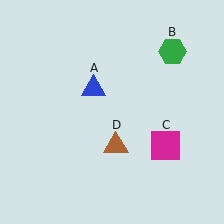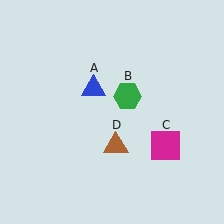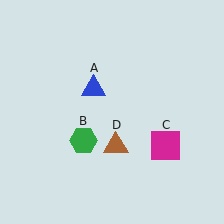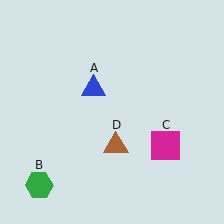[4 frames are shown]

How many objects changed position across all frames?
1 object changed position: green hexagon (object B).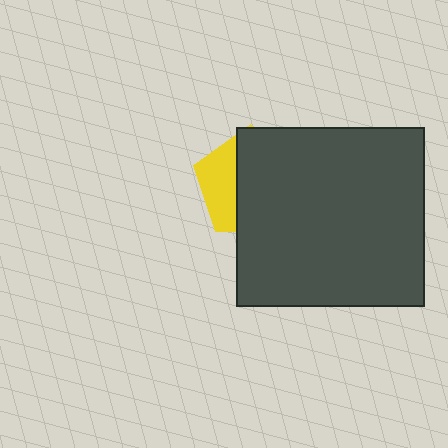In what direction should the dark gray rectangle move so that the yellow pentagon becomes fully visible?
The dark gray rectangle should move right. That is the shortest direction to clear the overlap and leave the yellow pentagon fully visible.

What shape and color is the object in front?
The object in front is a dark gray rectangle.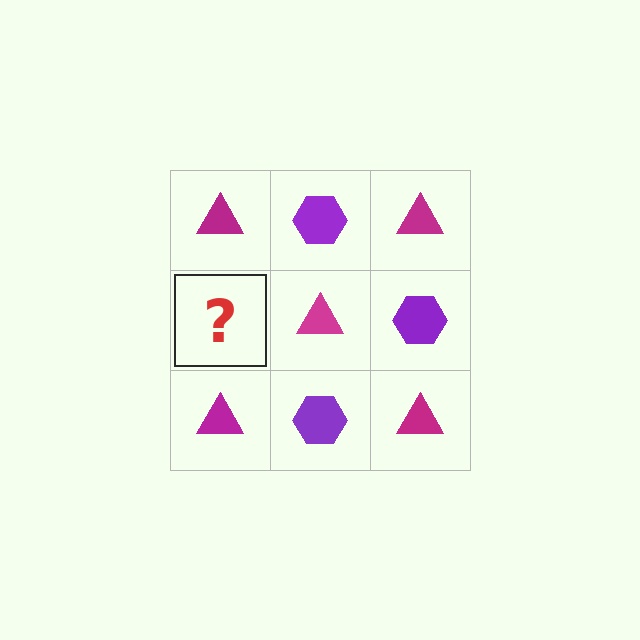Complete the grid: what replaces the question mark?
The question mark should be replaced with a purple hexagon.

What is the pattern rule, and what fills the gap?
The rule is that it alternates magenta triangle and purple hexagon in a checkerboard pattern. The gap should be filled with a purple hexagon.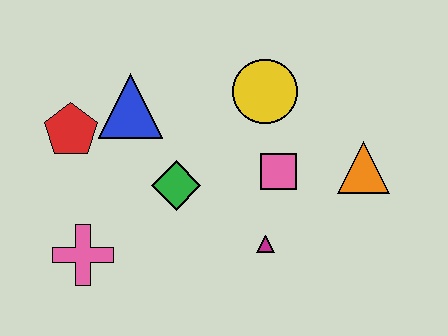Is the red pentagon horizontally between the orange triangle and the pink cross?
No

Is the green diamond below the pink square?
Yes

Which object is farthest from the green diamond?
The orange triangle is farthest from the green diamond.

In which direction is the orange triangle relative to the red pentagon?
The orange triangle is to the right of the red pentagon.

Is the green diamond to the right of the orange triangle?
No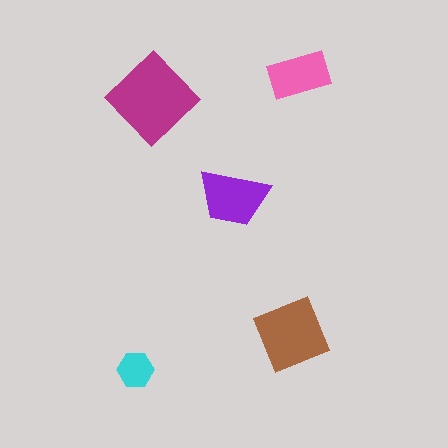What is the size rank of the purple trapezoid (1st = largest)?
3rd.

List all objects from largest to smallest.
The magenta diamond, the brown diamond, the purple trapezoid, the pink rectangle, the cyan hexagon.